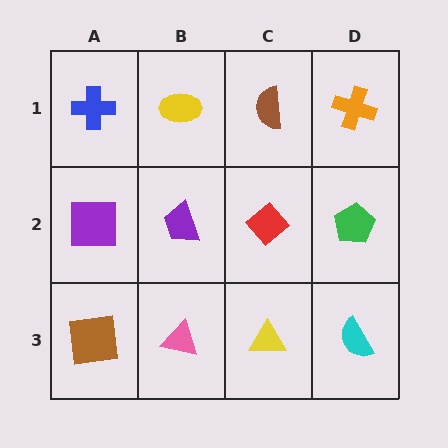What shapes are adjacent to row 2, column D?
An orange cross (row 1, column D), a cyan semicircle (row 3, column D), a red diamond (row 2, column C).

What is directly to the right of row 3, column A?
A pink triangle.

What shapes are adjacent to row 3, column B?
A purple trapezoid (row 2, column B), a brown square (row 3, column A), a yellow triangle (row 3, column C).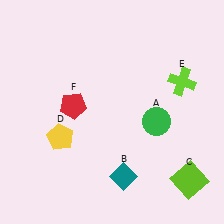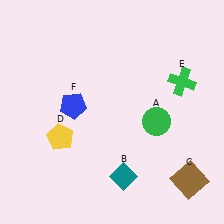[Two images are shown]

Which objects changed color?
C changed from lime to brown. E changed from lime to green. F changed from red to blue.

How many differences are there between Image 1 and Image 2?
There are 3 differences between the two images.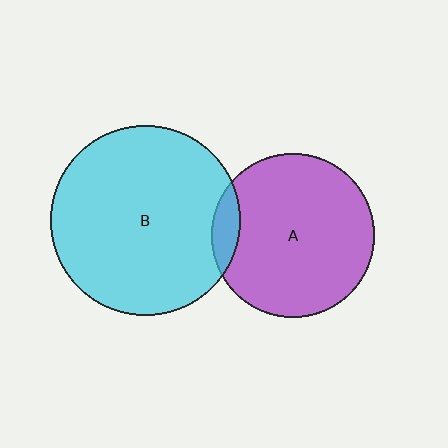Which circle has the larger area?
Circle B (cyan).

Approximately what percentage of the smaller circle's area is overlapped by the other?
Approximately 10%.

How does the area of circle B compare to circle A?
Approximately 1.4 times.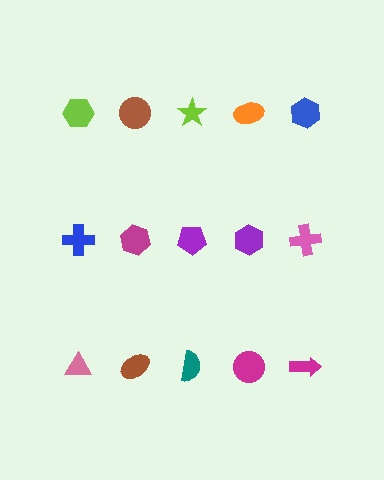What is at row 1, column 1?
A lime hexagon.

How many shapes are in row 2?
5 shapes.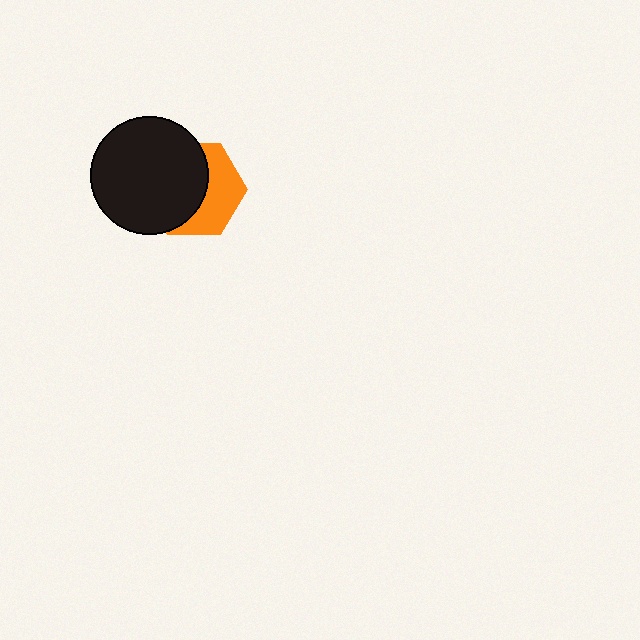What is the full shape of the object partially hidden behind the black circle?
The partially hidden object is an orange hexagon.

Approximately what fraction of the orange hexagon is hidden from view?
Roughly 56% of the orange hexagon is hidden behind the black circle.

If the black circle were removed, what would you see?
You would see the complete orange hexagon.